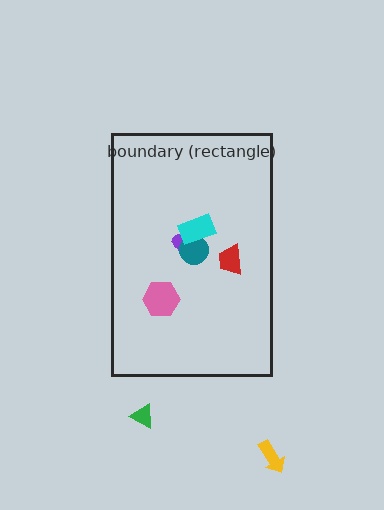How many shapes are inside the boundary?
5 inside, 2 outside.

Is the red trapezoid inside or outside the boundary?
Inside.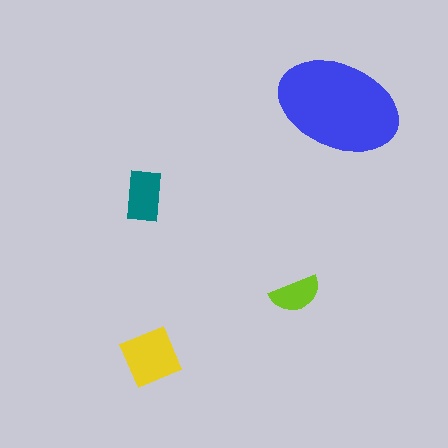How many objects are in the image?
There are 4 objects in the image.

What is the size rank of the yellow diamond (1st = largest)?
2nd.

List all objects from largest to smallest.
The blue ellipse, the yellow diamond, the teal rectangle, the lime semicircle.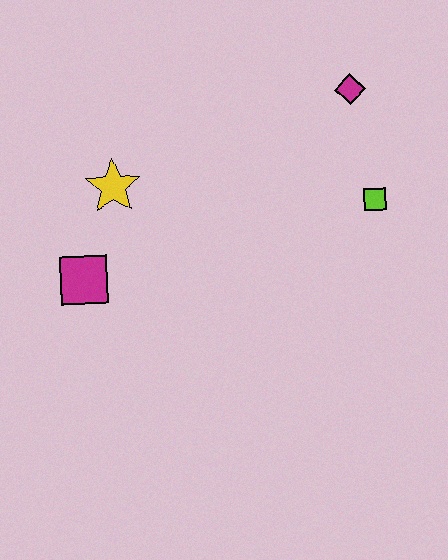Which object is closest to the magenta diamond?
The lime square is closest to the magenta diamond.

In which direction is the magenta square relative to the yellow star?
The magenta square is below the yellow star.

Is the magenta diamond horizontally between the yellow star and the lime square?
Yes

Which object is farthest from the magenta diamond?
The magenta square is farthest from the magenta diamond.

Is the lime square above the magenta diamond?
No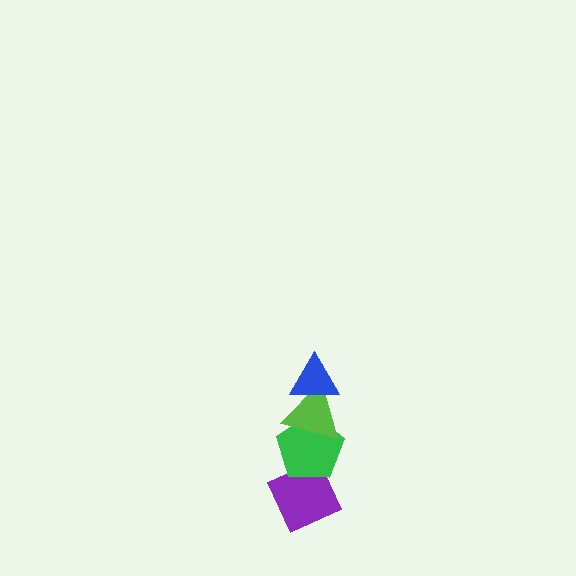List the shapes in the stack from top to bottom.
From top to bottom: the blue triangle, the lime triangle, the green pentagon, the purple diamond.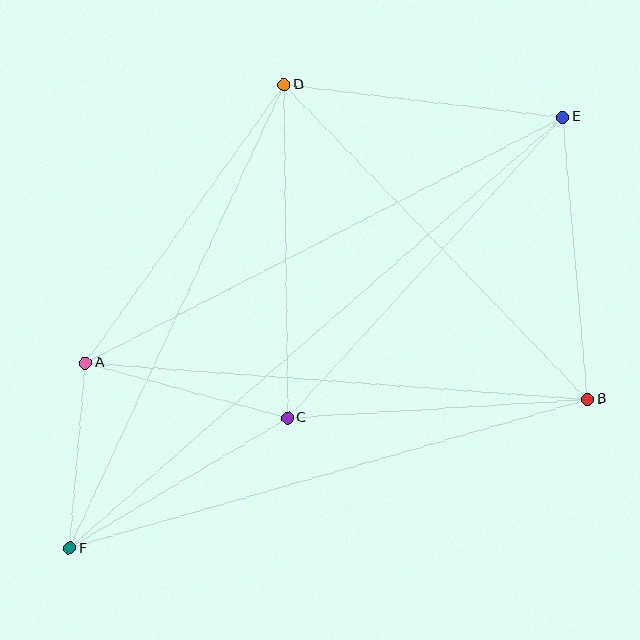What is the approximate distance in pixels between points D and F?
The distance between D and F is approximately 511 pixels.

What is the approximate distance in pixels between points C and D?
The distance between C and D is approximately 333 pixels.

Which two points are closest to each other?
Points A and F are closest to each other.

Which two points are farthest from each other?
Points E and F are farthest from each other.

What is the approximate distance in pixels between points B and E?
The distance between B and E is approximately 283 pixels.